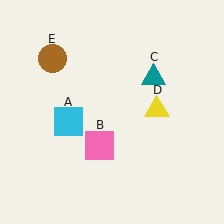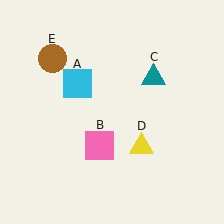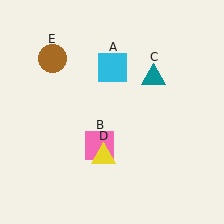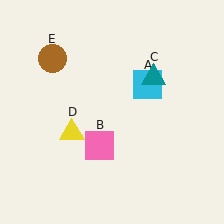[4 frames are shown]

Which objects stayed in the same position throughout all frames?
Pink square (object B) and teal triangle (object C) and brown circle (object E) remained stationary.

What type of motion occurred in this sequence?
The cyan square (object A), yellow triangle (object D) rotated clockwise around the center of the scene.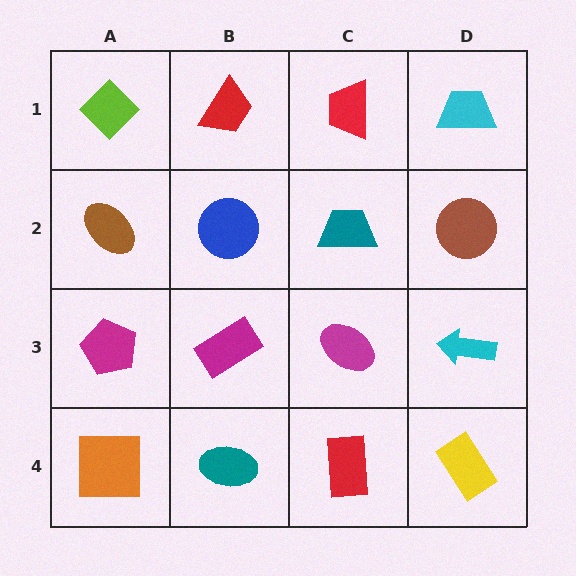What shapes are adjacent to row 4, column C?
A magenta ellipse (row 3, column C), a teal ellipse (row 4, column B), a yellow rectangle (row 4, column D).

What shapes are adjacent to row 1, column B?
A blue circle (row 2, column B), a lime diamond (row 1, column A), a red trapezoid (row 1, column C).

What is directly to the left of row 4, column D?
A red rectangle.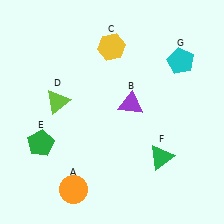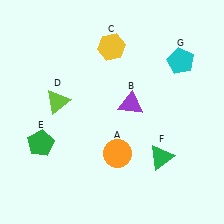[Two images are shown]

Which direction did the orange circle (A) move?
The orange circle (A) moved right.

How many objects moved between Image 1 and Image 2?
1 object moved between the two images.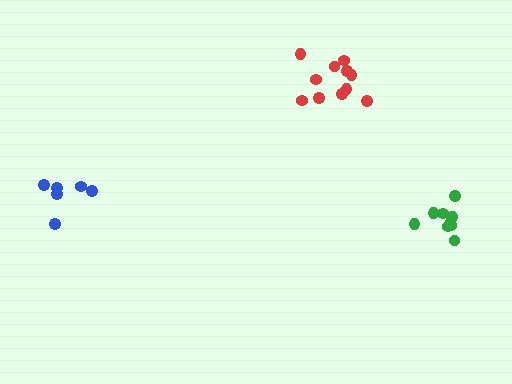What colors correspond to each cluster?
The clusters are colored: red, blue, green.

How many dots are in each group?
Group 1: 11 dots, Group 2: 6 dots, Group 3: 9 dots (26 total).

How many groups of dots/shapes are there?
There are 3 groups.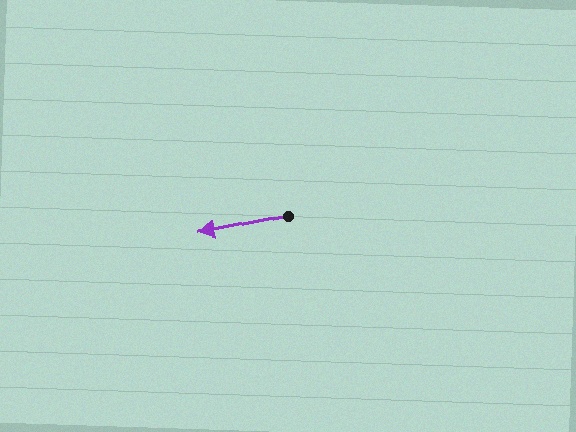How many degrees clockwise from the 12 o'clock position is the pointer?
Approximately 258 degrees.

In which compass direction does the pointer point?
West.